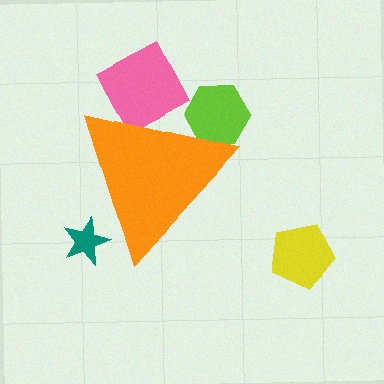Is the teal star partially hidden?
Yes, the teal star is partially hidden behind the orange triangle.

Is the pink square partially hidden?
Yes, the pink square is partially hidden behind the orange triangle.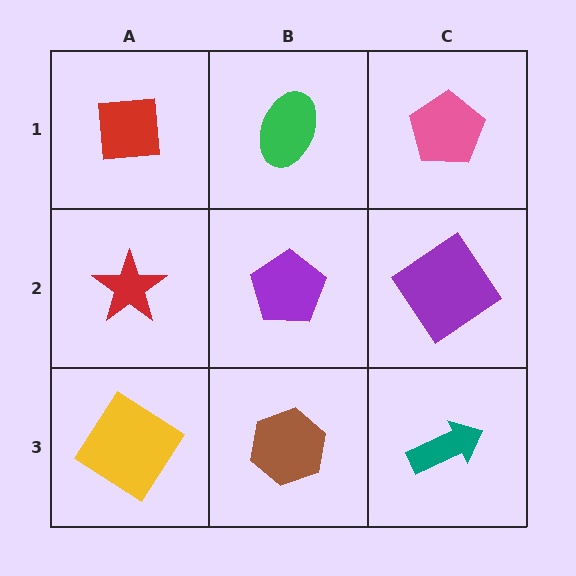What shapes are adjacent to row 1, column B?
A purple pentagon (row 2, column B), a red square (row 1, column A), a pink pentagon (row 1, column C).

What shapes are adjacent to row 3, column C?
A purple diamond (row 2, column C), a brown hexagon (row 3, column B).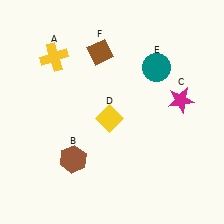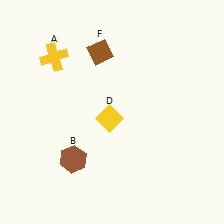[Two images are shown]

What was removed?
The magenta star (C), the teal circle (E) were removed in Image 2.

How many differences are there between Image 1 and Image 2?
There are 2 differences between the two images.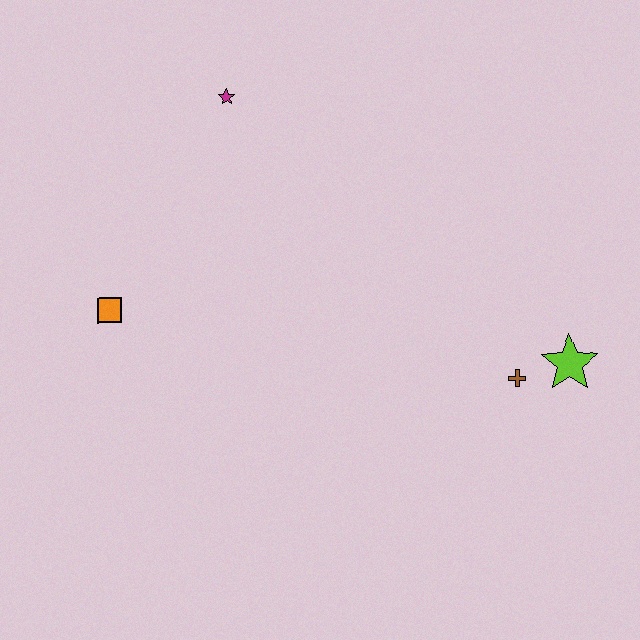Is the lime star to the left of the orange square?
No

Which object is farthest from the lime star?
The orange square is farthest from the lime star.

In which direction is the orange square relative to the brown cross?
The orange square is to the left of the brown cross.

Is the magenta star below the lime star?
No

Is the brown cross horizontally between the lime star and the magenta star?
Yes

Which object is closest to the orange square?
The magenta star is closest to the orange square.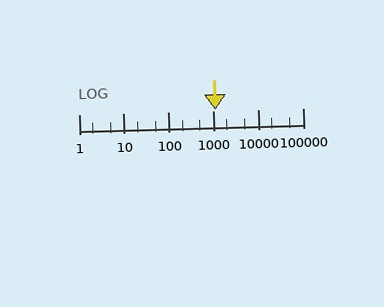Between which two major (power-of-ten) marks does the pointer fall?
The pointer is between 1000 and 10000.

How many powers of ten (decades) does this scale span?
The scale spans 5 decades, from 1 to 100000.